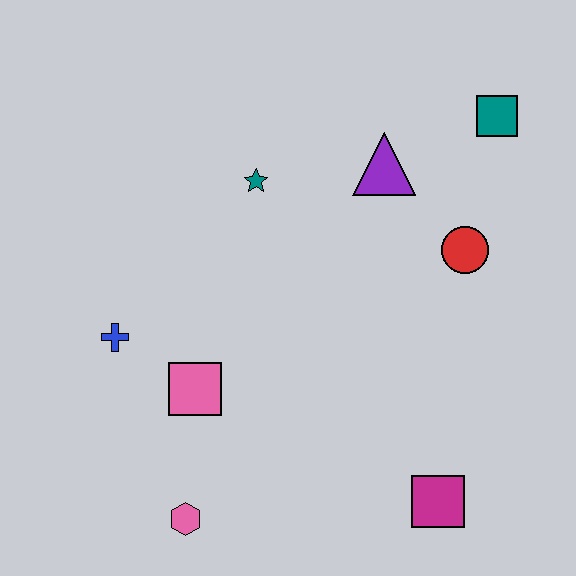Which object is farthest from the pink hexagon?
The teal square is farthest from the pink hexagon.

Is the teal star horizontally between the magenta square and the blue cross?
Yes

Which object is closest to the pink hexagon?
The pink square is closest to the pink hexagon.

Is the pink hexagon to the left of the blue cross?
No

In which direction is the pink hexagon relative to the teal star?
The pink hexagon is below the teal star.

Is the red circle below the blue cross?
No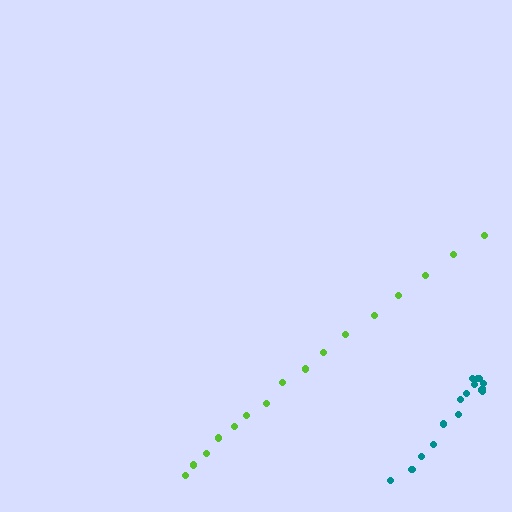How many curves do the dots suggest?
There are 2 distinct paths.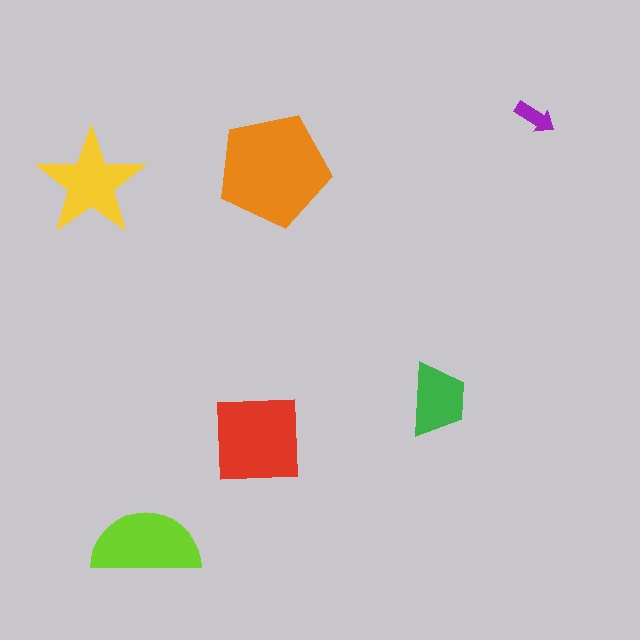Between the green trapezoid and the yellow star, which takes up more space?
The yellow star.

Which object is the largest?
The orange pentagon.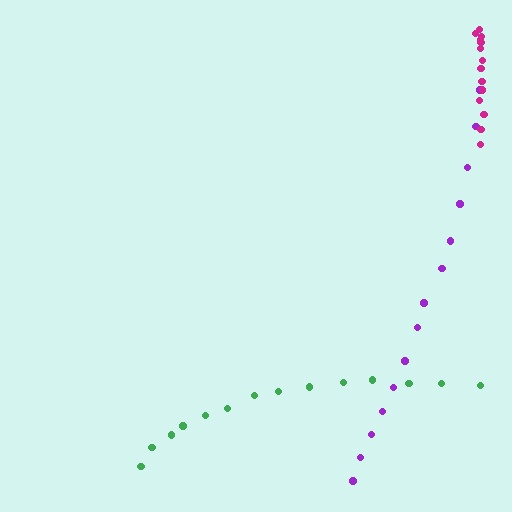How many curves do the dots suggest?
There are 3 distinct paths.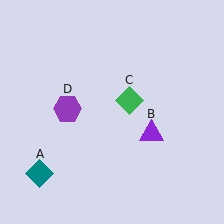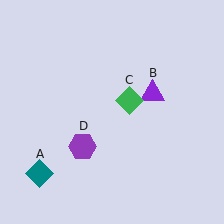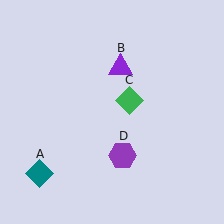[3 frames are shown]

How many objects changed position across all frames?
2 objects changed position: purple triangle (object B), purple hexagon (object D).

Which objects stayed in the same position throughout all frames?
Teal diamond (object A) and green diamond (object C) remained stationary.